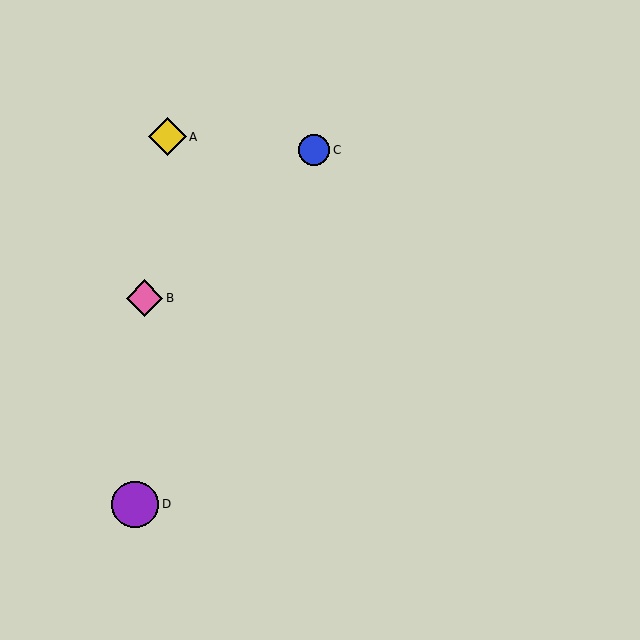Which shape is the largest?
The purple circle (labeled D) is the largest.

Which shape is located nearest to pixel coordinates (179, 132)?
The yellow diamond (labeled A) at (167, 137) is nearest to that location.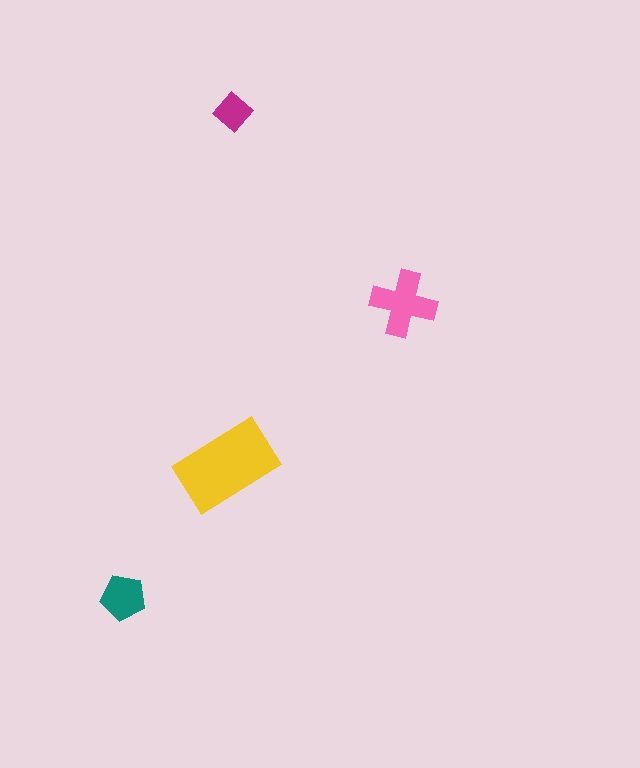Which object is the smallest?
The magenta diamond.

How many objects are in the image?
There are 4 objects in the image.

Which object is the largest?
The yellow rectangle.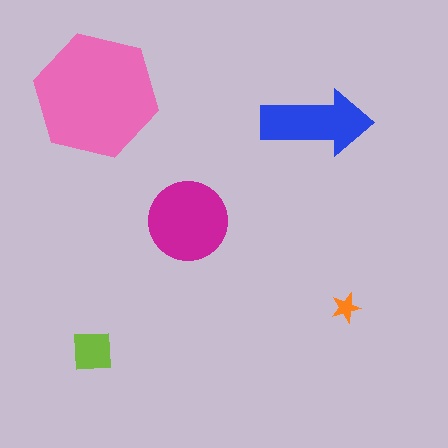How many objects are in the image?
There are 5 objects in the image.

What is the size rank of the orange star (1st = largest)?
5th.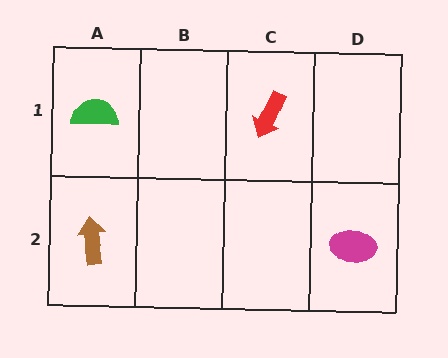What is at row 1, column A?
A green semicircle.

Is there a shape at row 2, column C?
No, that cell is empty.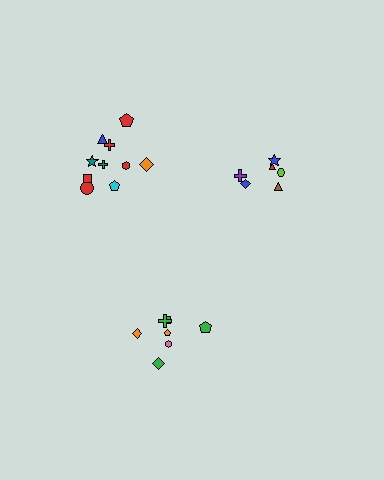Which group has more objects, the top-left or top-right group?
The top-left group.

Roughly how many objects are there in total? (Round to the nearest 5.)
Roughly 25 objects in total.